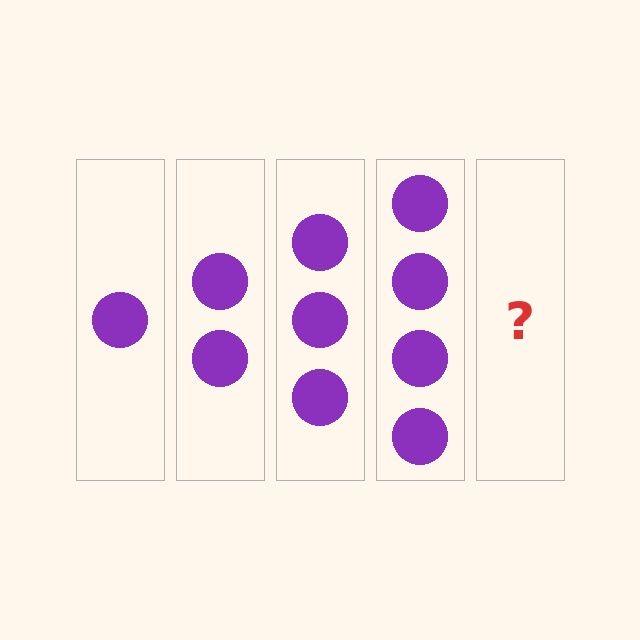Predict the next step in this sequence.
The next step is 5 circles.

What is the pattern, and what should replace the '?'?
The pattern is that each step adds one more circle. The '?' should be 5 circles.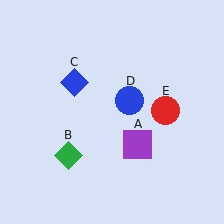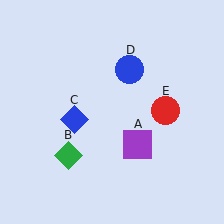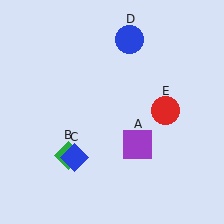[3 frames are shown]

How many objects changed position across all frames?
2 objects changed position: blue diamond (object C), blue circle (object D).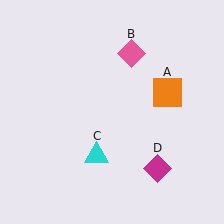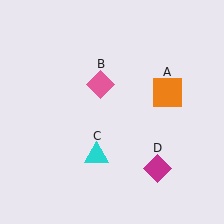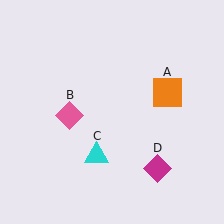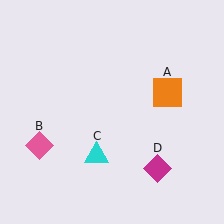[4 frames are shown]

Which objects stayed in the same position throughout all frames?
Orange square (object A) and cyan triangle (object C) and magenta diamond (object D) remained stationary.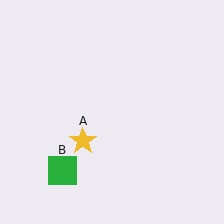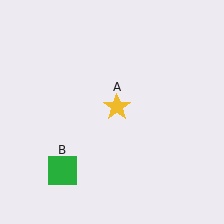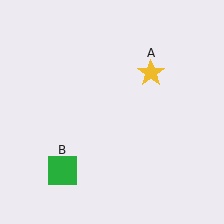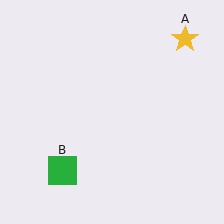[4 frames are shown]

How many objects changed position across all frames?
1 object changed position: yellow star (object A).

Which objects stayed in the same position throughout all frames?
Green square (object B) remained stationary.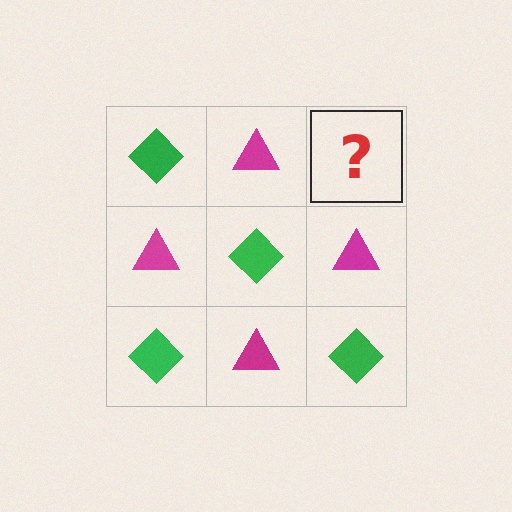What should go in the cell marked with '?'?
The missing cell should contain a green diamond.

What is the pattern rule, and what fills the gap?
The rule is that it alternates green diamond and magenta triangle in a checkerboard pattern. The gap should be filled with a green diamond.